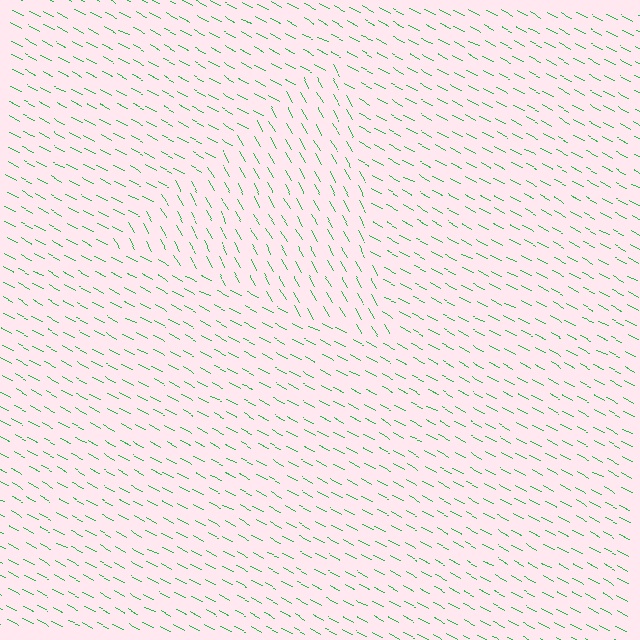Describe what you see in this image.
The image is filled with small green line segments. A triangle region in the image has lines oriented differently from the surrounding lines, creating a visible texture boundary.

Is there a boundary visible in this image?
Yes, there is a texture boundary formed by a change in line orientation.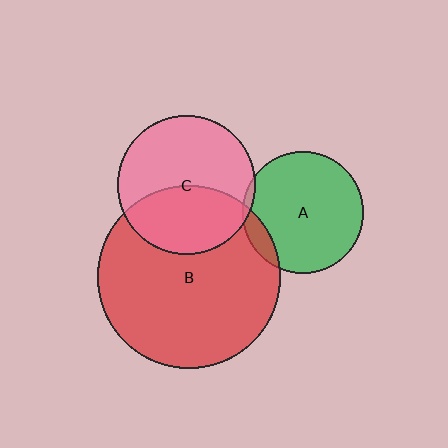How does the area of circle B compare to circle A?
Approximately 2.3 times.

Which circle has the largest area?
Circle B (red).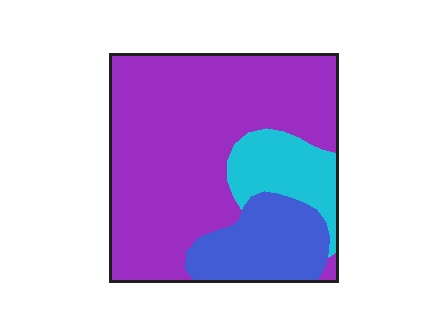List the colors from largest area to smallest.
From largest to smallest: purple, blue, cyan.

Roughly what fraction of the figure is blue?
Blue takes up between a sixth and a third of the figure.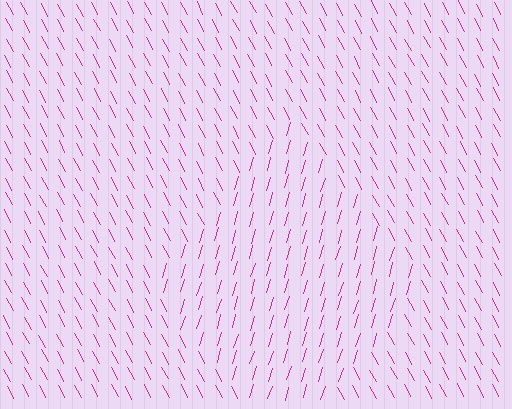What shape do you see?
I see a diamond.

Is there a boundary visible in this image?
Yes, there is a texture boundary formed by a change in line orientation.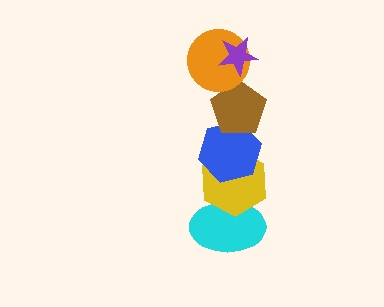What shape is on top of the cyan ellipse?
The yellow hexagon is on top of the cyan ellipse.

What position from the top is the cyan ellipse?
The cyan ellipse is 6th from the top.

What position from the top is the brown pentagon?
The brown pentagon is 3rd from the top.